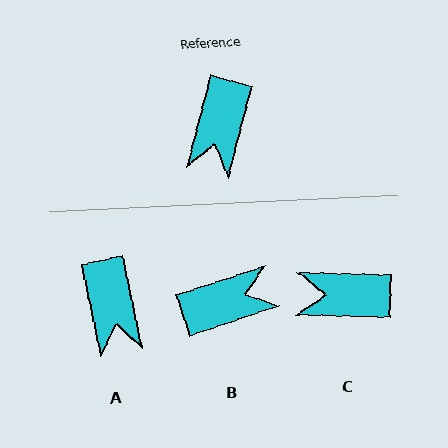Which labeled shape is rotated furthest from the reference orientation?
B, about 123 degrees away.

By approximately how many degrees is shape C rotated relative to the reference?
Approximately 77 degrees clockwise.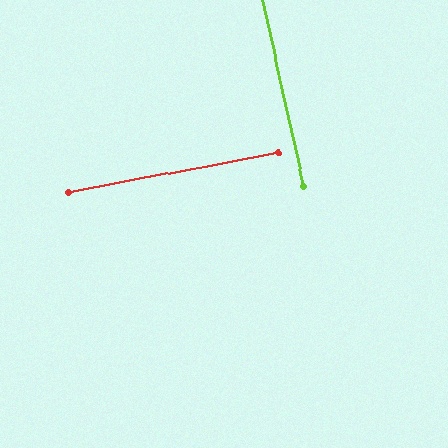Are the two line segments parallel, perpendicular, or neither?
Perpendicular — they meet at approximately 88°.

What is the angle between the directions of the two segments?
Approximately 88 degrees.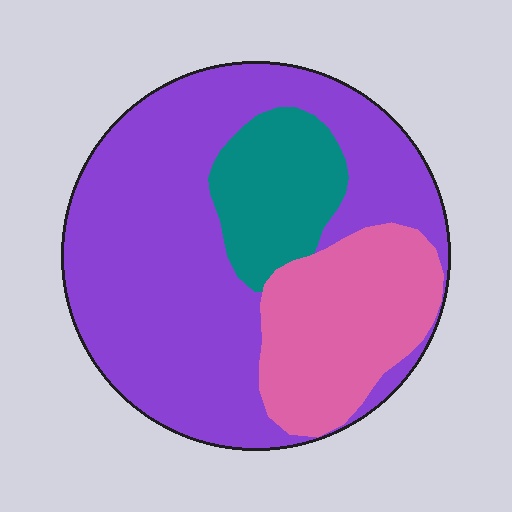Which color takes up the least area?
Teal, at roughly 15%.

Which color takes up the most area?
Purple, at roughly 60%.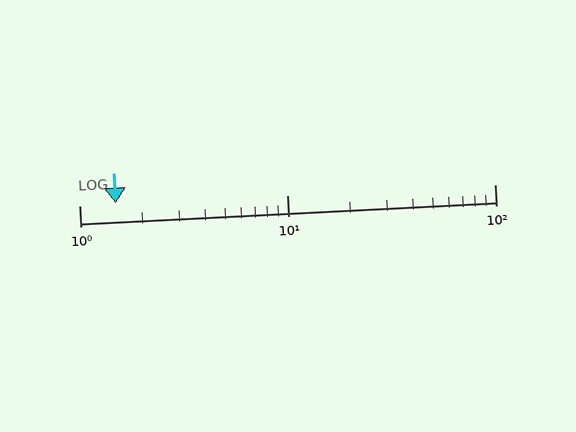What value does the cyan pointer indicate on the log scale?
The pointer indicates approximately 1.5.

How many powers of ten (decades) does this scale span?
The scale spans 2 decades, from 1 to 100.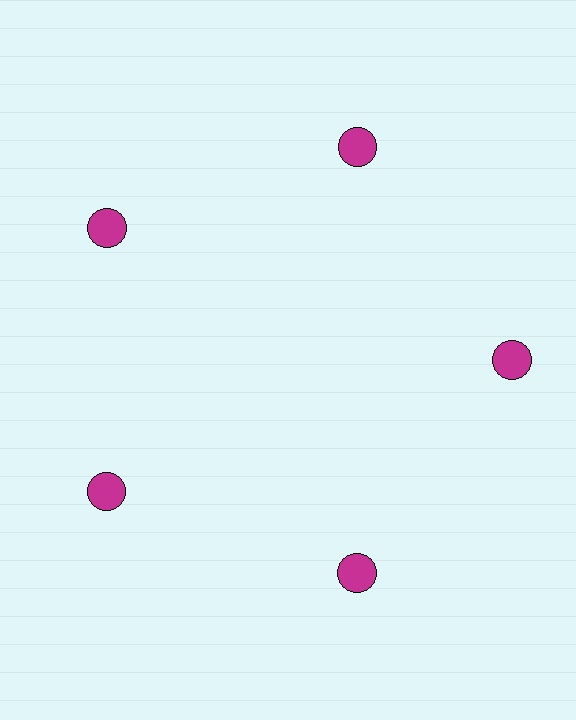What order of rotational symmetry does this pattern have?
This pattern has 5-fold rotational symmetry.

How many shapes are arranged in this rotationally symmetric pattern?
There are 5 shapes, arranged in 5 groups of 1.